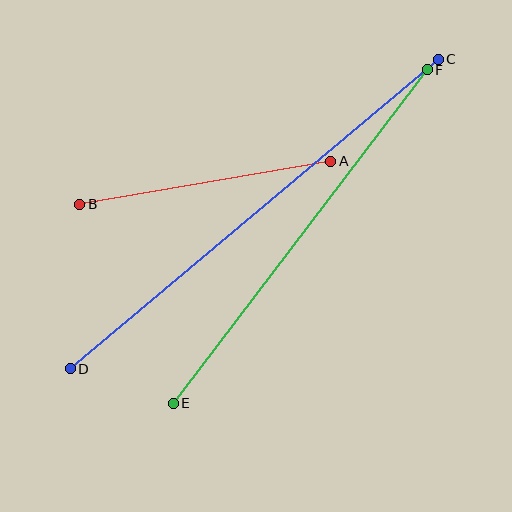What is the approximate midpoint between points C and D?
The midpoint is at approximately (254, 214) pixels.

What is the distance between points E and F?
The distance is approximately 419 pixels.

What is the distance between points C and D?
The distance is approximately 481 pixels.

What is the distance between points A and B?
The distance is approximately 255 pixels.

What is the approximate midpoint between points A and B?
The midpoint is at approximately (205, 183) pixels.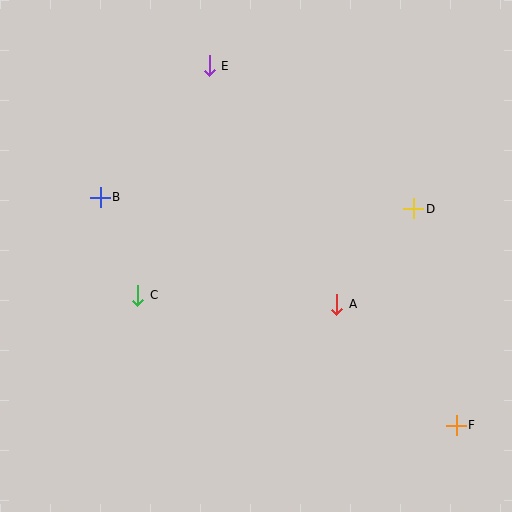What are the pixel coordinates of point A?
Point A is at (337, 304).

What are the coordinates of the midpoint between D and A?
The midpoint between D and A is at (375, 256).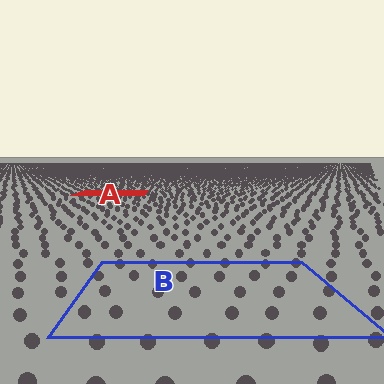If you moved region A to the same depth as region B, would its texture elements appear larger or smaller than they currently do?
They would appear larger. At a closer depth, the same texture elements are projected at a bigger on-screen size.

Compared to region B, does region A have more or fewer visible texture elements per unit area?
Region A has more texture elements per unit area — they are packed more densely because it is farther away.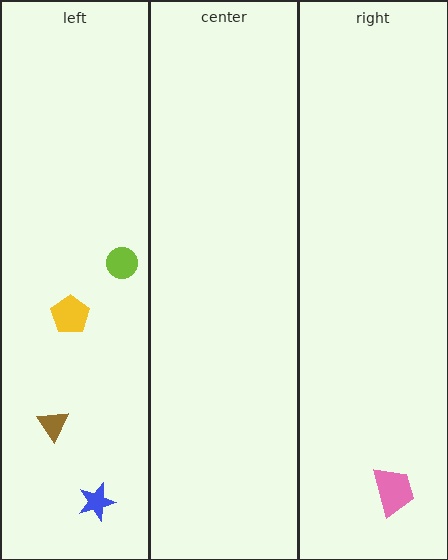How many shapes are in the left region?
4.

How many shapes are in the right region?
1.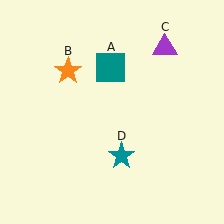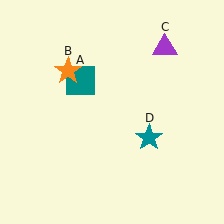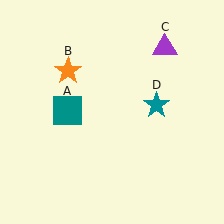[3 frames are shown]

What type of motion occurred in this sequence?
The teal square (object A), teal star (object D) rotated counterclockwise around the center of the scene.